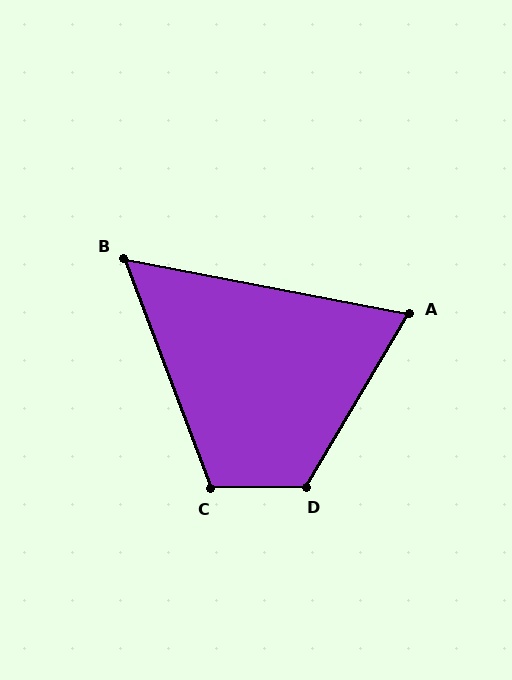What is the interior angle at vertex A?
Approximately 70 degrees (acute).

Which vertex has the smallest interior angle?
B, at approximately 58 degrees.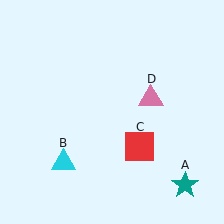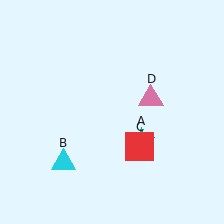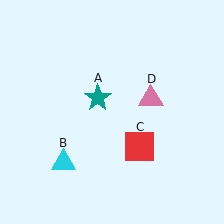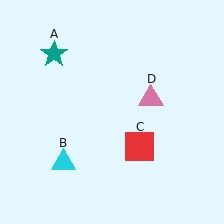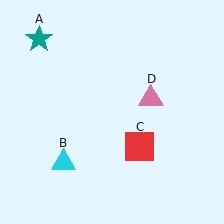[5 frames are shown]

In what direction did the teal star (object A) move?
The teal star (object A) moved up and to the left.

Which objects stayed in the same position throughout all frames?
Cyan triangle (object B) and red square (object C) and pink triangle (object D) remained stationary.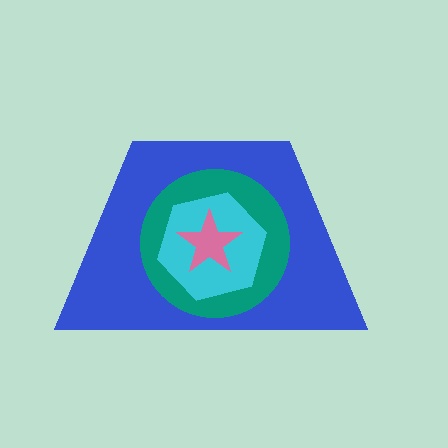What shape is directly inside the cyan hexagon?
The pink star.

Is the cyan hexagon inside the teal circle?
Yes.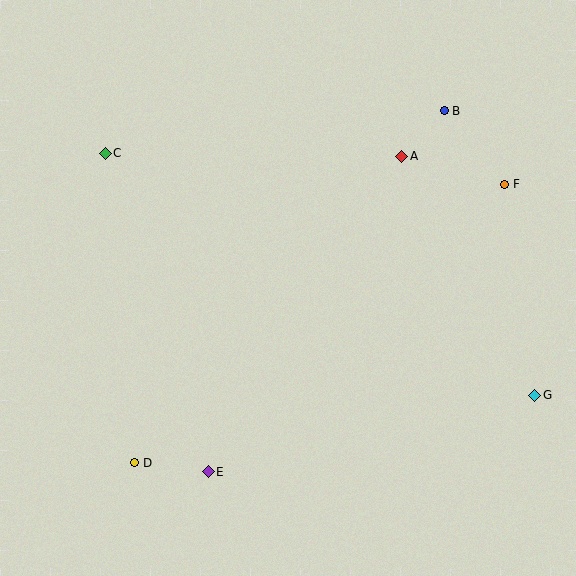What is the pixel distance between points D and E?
The distance between D and E is 74 pixels.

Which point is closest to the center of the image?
Point A at (402, 156) is closest to the center.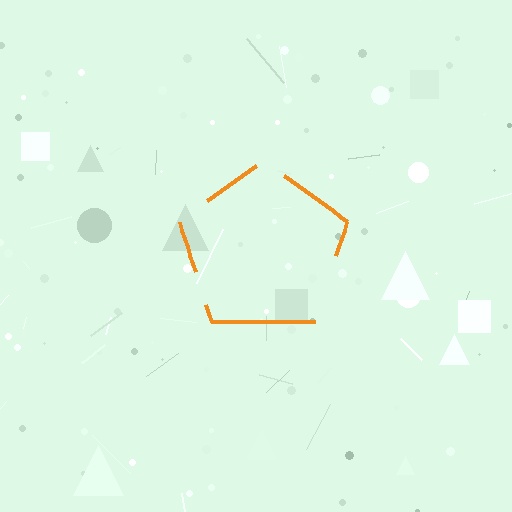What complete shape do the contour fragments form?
The contour fragments form a pentagon.